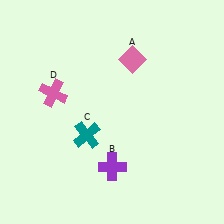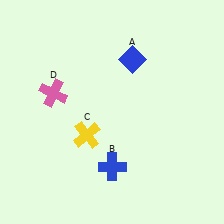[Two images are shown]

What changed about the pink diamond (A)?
In Image 1, A is pink. In Image 2, it changed to blue.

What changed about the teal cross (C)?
In Image 1, C is teal. In Image 2, it changed to yellow.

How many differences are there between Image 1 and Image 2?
There are 3 differences between the two images.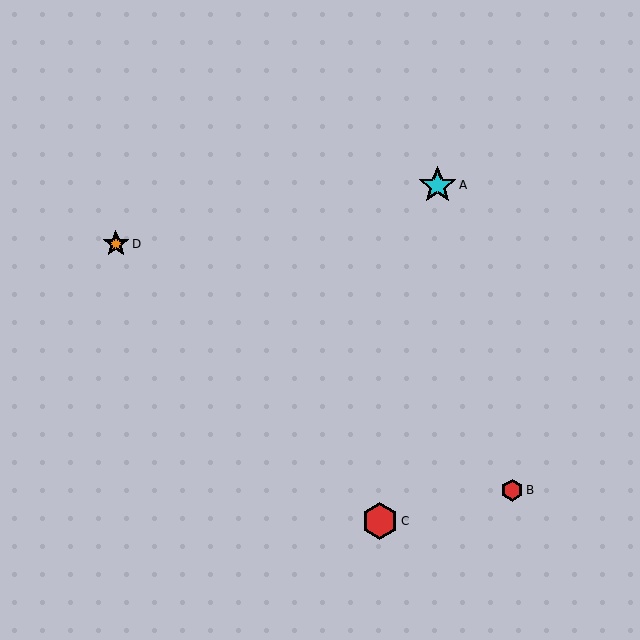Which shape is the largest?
The cyan star (labeled A) is the largest.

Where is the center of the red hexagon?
The center of the red hexagon is at (512, 490).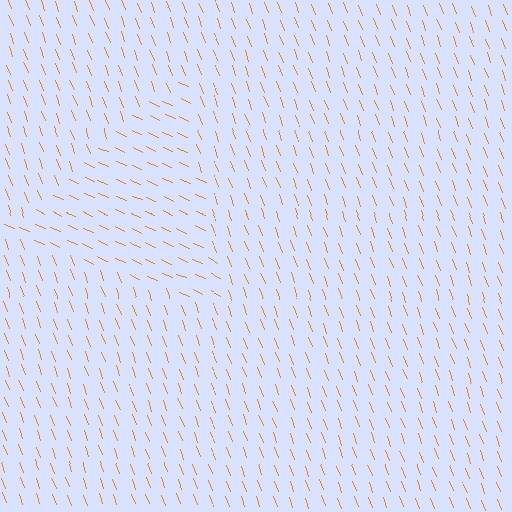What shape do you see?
I see a triangle.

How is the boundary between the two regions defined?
The boundary is defined purely by a change in line orientation (approximately 45 degrees difference). All lines are the same color and thickness.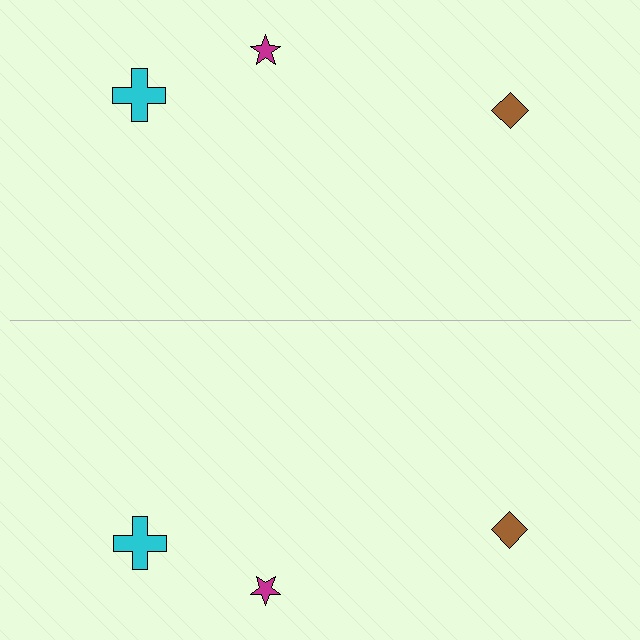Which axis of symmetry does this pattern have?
The pattern has a horizontal axis of symmetry running through the center of the image.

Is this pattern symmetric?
Yes, this pattern has bilateral (reflection) symmetry.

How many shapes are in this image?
There are 6 shapes in this image.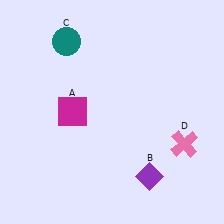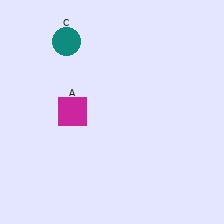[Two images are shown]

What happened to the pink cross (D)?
The pink cross (D) was removed in Image 2. It was in the bottom-right area of Image 1.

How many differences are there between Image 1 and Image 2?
There are 2 differences between the two images.